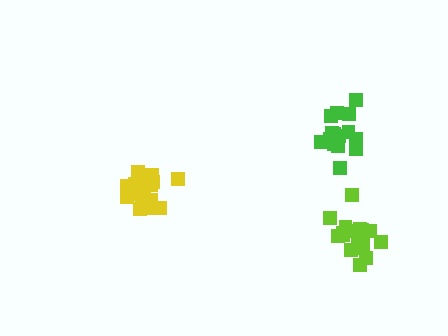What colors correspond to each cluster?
The clusters are colored: green, yellow, lime.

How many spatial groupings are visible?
There are 3 spatial groupings.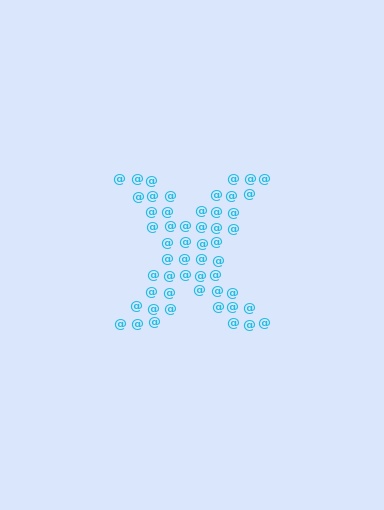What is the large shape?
The large shape is the letter X.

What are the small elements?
The small elements are at signs.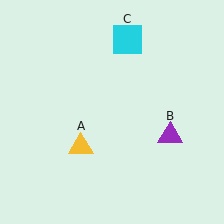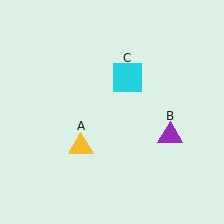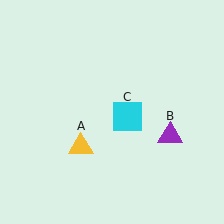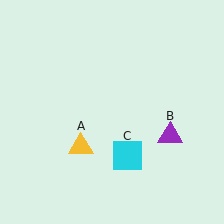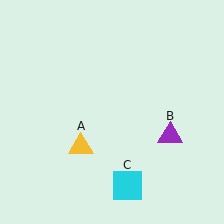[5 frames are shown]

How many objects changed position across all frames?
1 object changed position: cyan square (object C).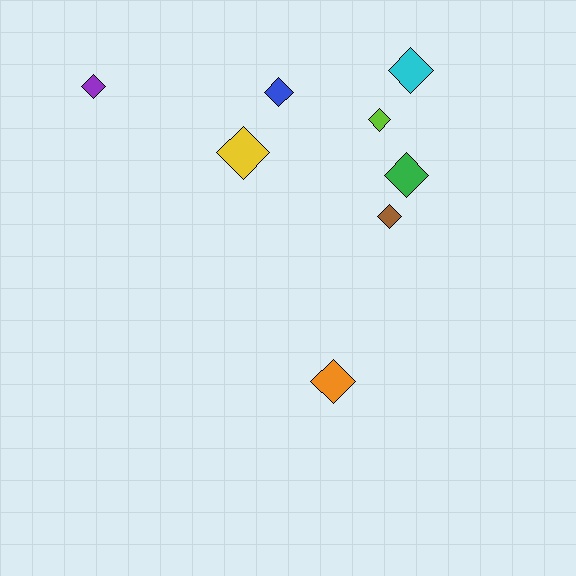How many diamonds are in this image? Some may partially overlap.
There are 8 diamonds.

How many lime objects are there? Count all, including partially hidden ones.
There is 1 lime object.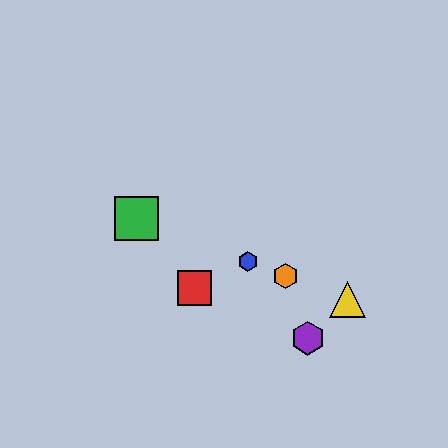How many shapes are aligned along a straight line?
4 shapes (the blue hexagon, the green square, the yellow triangle, the orange hexagon) are aligned along a straight line.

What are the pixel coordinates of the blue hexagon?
The blue hexagon is at (248, 261).